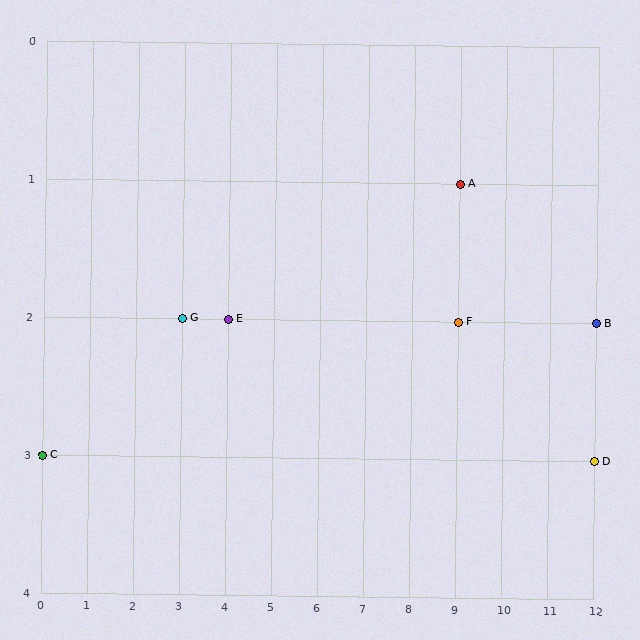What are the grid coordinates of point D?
Point D is at grid coordinates (12, 3).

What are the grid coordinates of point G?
Point G is at grid coordinates (3, 2).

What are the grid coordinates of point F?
Point F is at grid coordinates (9, 2).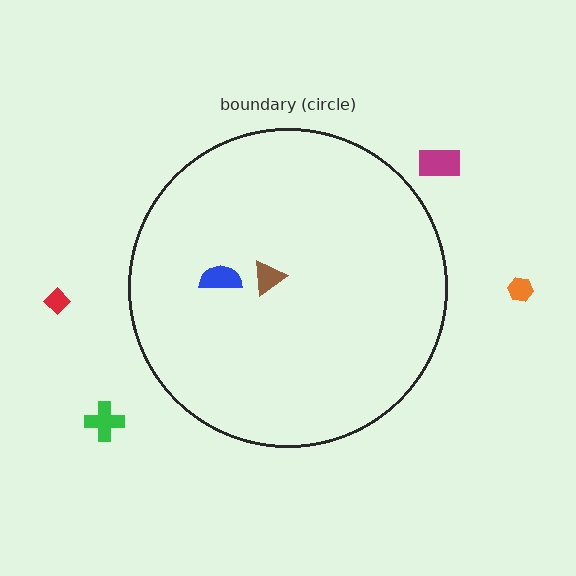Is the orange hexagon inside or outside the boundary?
Outside.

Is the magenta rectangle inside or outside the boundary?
Outside.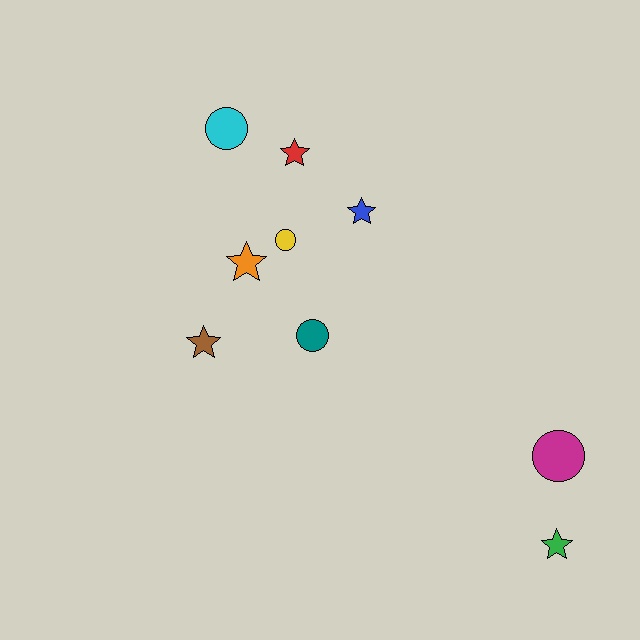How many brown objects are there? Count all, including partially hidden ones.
There is 1 brown object.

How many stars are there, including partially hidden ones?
There are 5 stars.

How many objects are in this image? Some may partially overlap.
There are 9 objects.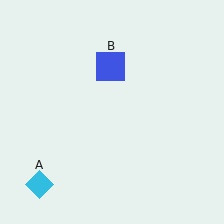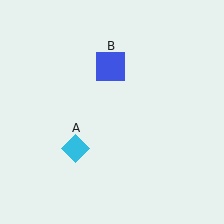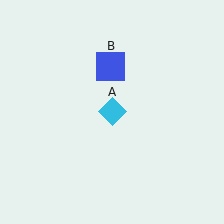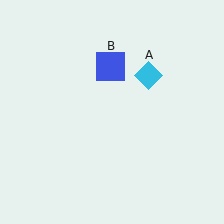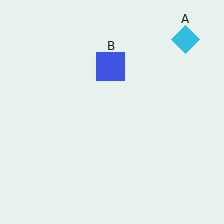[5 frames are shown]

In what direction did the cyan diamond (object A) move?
The cyan diamond (object A) moved up and to the right.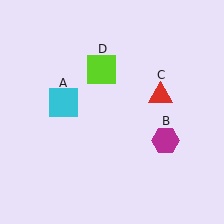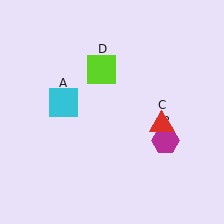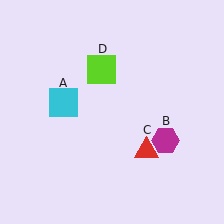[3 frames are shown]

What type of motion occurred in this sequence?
The red triangle (object C) rotated clockwise around the center of the scene.